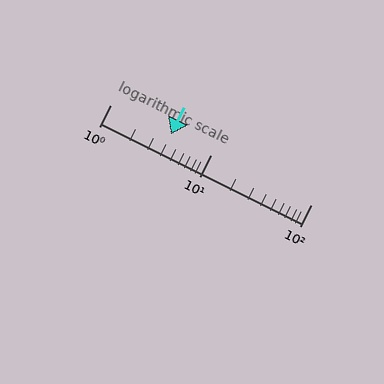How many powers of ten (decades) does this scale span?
The scale spans 2 decades, from 1 to 100.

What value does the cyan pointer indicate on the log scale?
The pointer indicates approximately 4.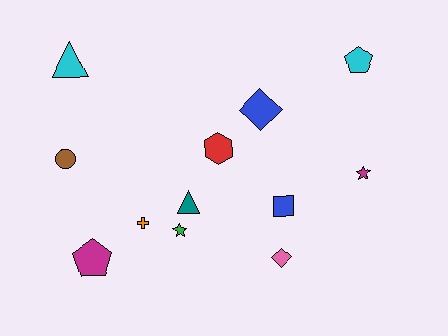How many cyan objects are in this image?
There are 2 cyan objects.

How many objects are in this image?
There are 12 objects.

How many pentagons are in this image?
There are 2 pentagons.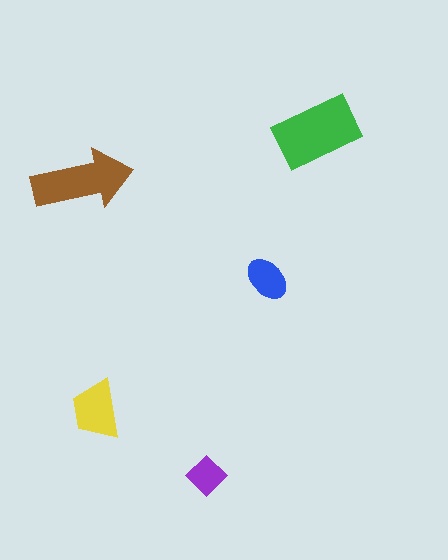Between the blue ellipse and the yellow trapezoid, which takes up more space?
The yellow trapezoid.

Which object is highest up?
The green rectangle is topmost.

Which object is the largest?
The green rectangle.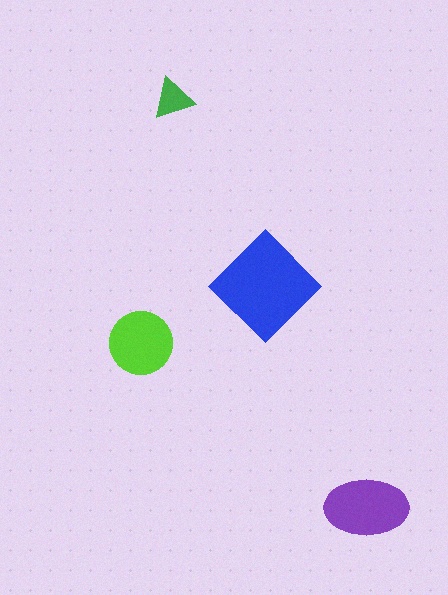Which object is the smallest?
The green triangle.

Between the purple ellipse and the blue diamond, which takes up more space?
The blue diamond.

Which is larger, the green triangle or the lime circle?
The lime circle.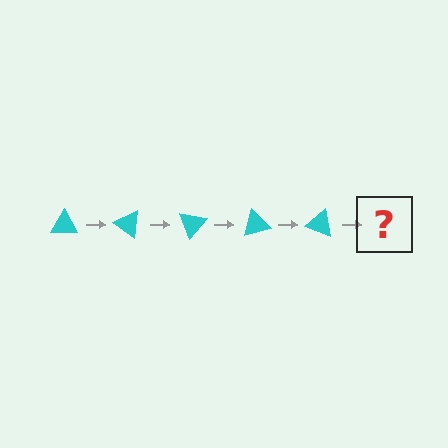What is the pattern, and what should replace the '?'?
The pattern is that the triangle rotates 35 degrees each step. The '?' should be a cyan triangle rotated 175 degrees.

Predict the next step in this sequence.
The next step is a cyan triangle rotated 175 degrees.